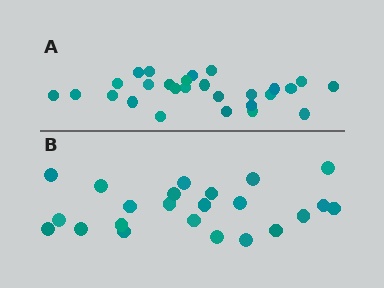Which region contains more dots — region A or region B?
Region A (the top region) has more dots.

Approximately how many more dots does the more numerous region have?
Region A has about 4 more dots than region B.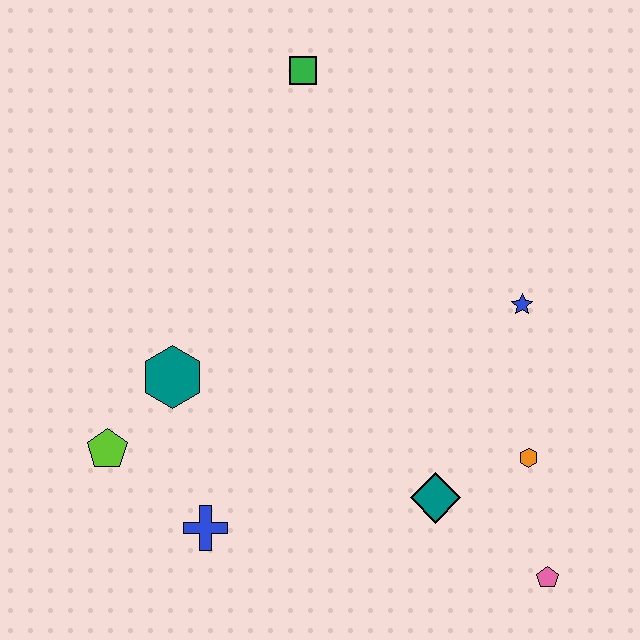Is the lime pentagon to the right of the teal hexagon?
No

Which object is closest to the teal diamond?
The orange hexagon is closest to the teal diamond.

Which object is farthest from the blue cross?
The green square is farthest from the blue cross.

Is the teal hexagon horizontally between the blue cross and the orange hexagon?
No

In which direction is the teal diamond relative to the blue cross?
The teal diamond is to the right of the blue cross.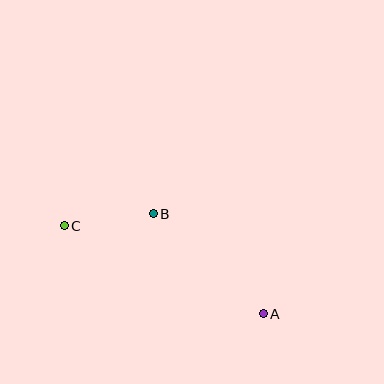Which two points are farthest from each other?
Points A and C are farthest from each other.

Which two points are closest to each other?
Points B and C are closest to each other.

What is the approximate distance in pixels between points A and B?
The distance between A and B is approximately 149 pixels.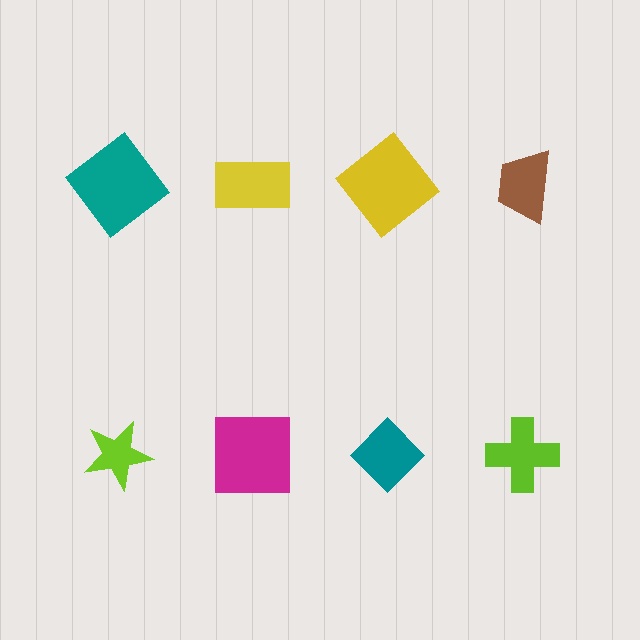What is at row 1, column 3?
A yellow diamond.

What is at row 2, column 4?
A lime cross.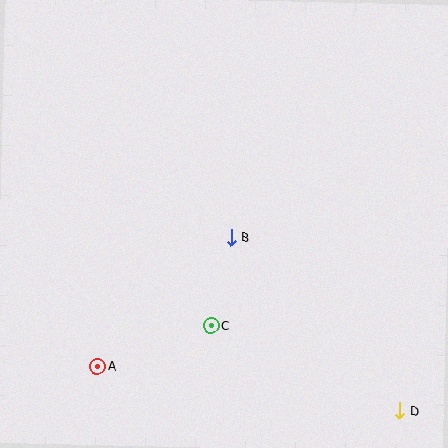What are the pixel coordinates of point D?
Point D is at (400, 411).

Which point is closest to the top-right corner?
Point B is closest to the top-right corner.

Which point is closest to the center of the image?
Point B at (231, 237) is closest to the center.